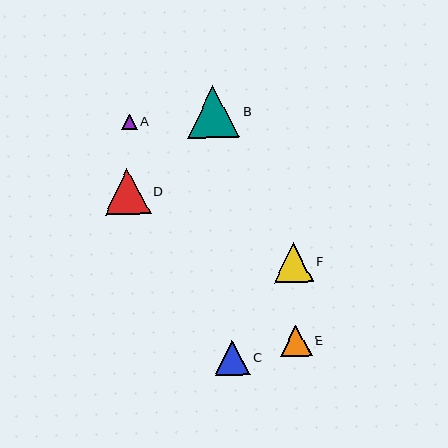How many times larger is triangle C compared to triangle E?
Triangle C is approximately 1.1 times the size of triangle E.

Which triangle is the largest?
Triangle B is the largest with a size of approximately 52 pixels.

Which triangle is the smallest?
Triangle A is the smallest with a size of approximately 15 pixels.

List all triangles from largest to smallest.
From largest to smallest: B, D, F, C, E, A.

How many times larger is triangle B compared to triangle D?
Triangle B is approximately 1.1 times the size of triangle D.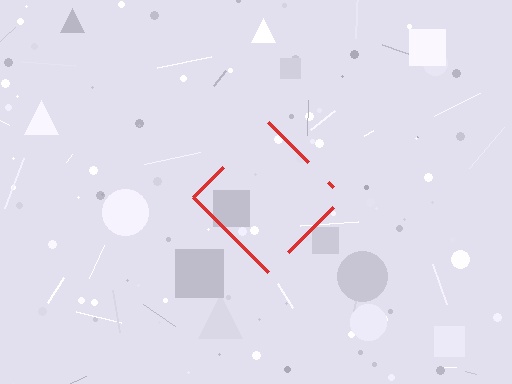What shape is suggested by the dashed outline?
The dashed outline suggests a diamond.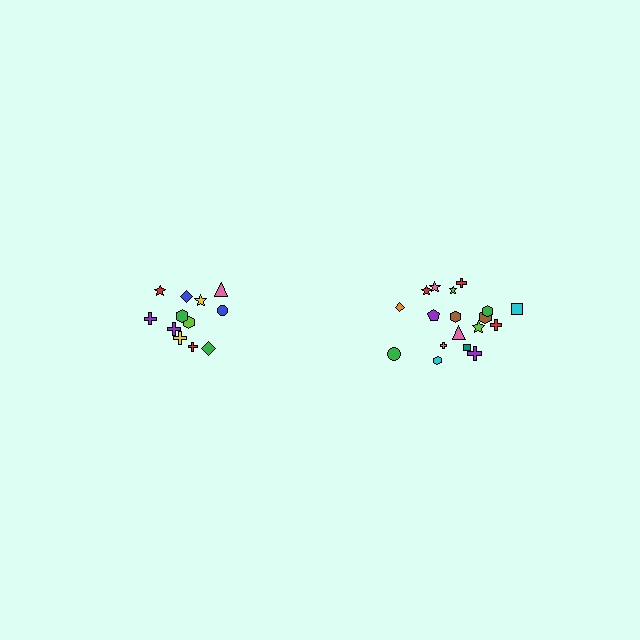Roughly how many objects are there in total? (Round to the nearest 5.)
Roughly 30 objects in total.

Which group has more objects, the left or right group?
The right group.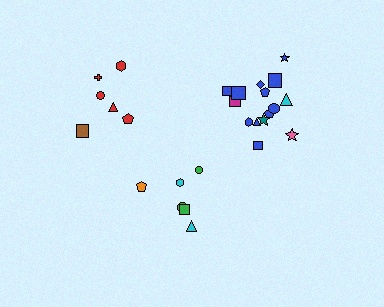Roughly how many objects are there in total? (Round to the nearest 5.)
Roughly 25 objects in total.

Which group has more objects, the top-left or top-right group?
The top-right group.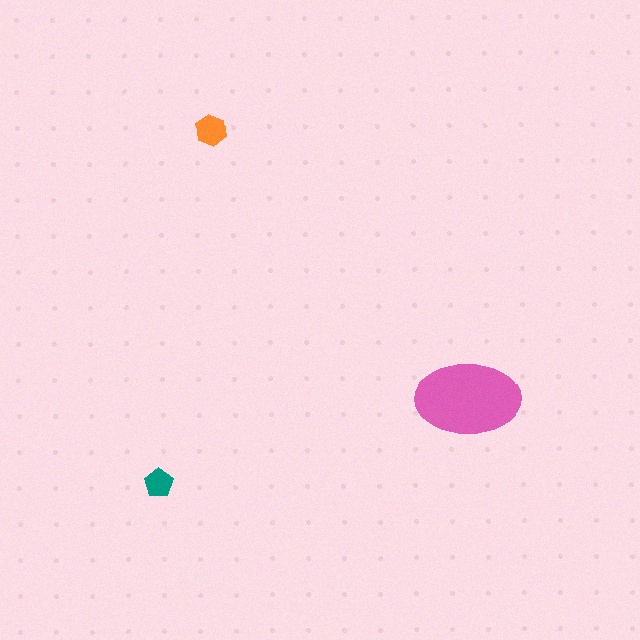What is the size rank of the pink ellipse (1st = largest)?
1st.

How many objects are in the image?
There are 3 objects in the image.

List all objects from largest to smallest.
The pink ellipse, the orange hexagon, the teal pentagon.